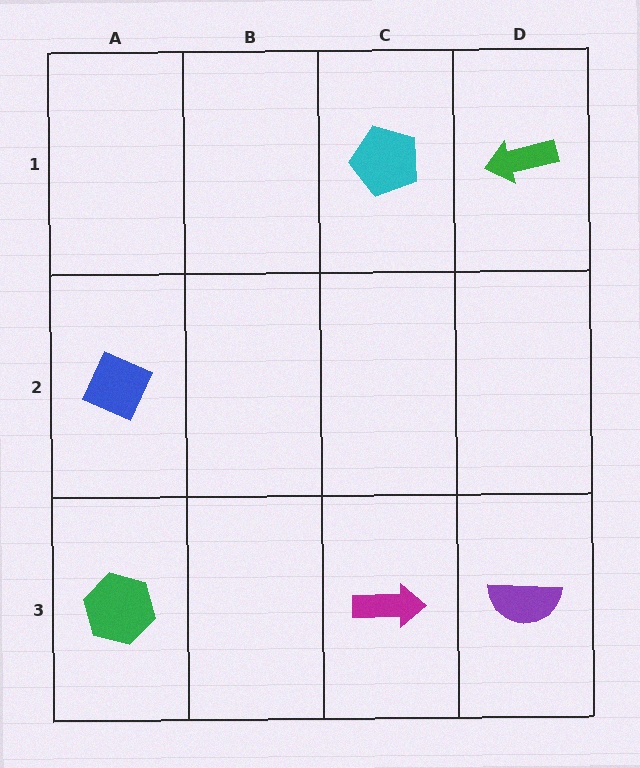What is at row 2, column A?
A blue diamond.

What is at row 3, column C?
A magenta arrow.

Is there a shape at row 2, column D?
No, that cell is empty.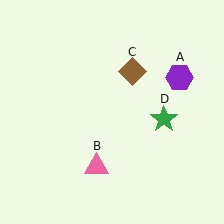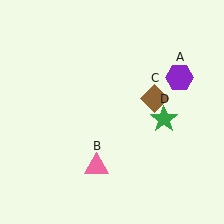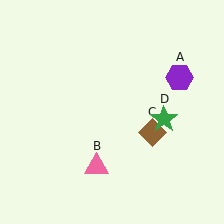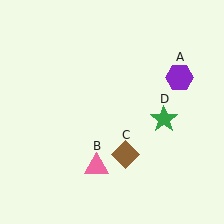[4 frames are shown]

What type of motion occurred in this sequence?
The brown diamond (object C) rotated clockwise around the center of the scene.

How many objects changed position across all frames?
1 object changed position: brown diamond (object C).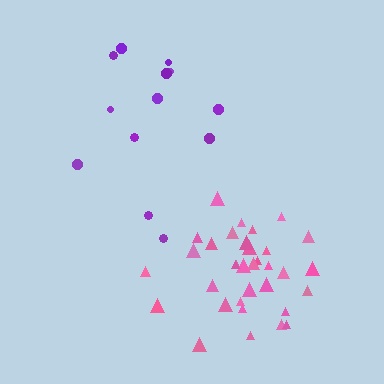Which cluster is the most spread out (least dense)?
Purple.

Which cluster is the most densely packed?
Pink.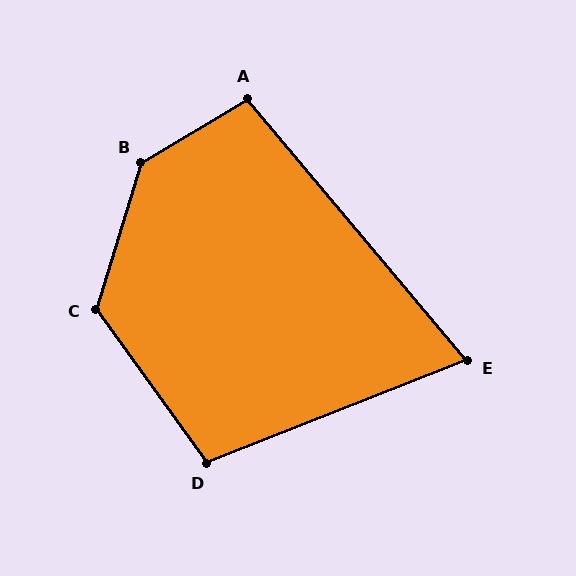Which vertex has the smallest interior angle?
E, at approximately 71 degrees.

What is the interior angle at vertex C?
Approximately 127 degrees (obtuse).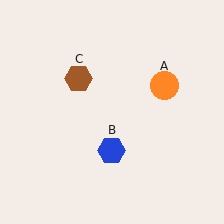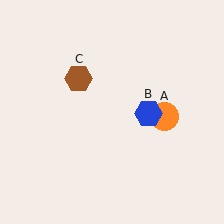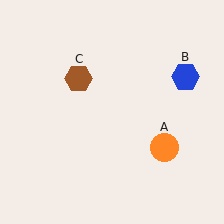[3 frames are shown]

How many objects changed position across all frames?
2 objects changed position: orange circle (object A), blue hexagon (object B).